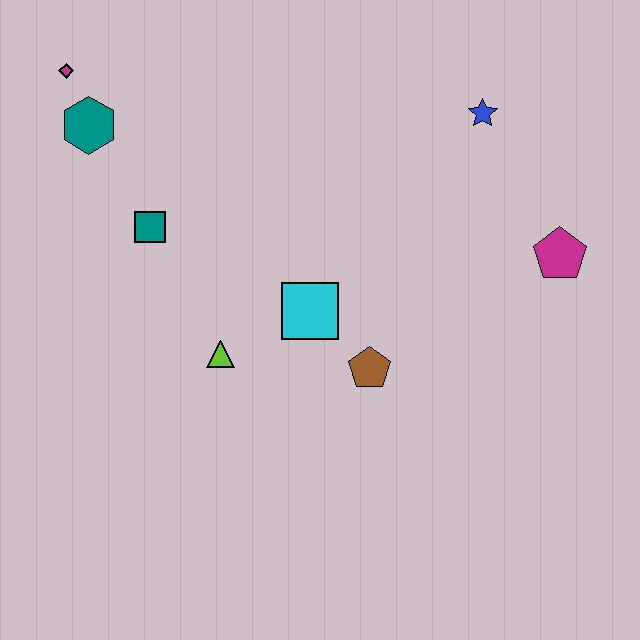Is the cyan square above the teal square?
No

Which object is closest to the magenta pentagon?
The blue star is closest to the magenta pentagon.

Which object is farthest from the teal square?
The magenta pentagon is farthest from the teal square.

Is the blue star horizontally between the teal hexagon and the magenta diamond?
No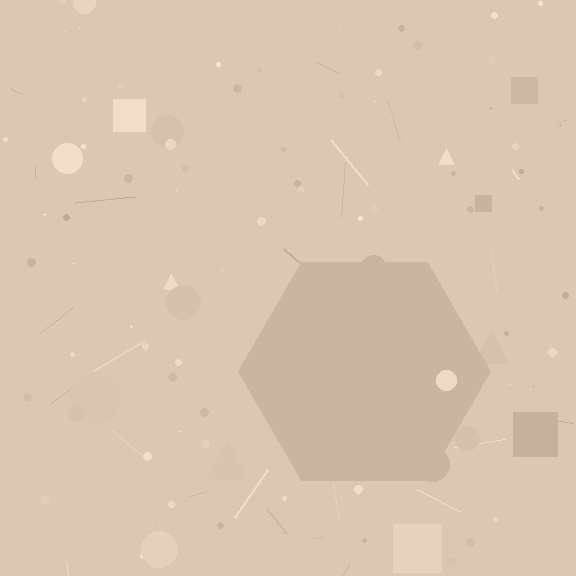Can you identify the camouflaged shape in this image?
The camouflaged shape is a hexagon.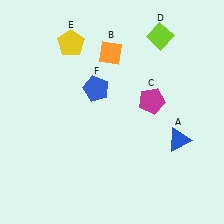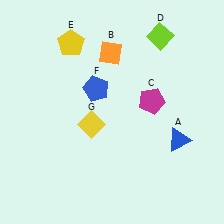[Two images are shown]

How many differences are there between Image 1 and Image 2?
There is 1 difference between the two images.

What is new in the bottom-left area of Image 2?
A yellow diamond (G) was added in the bottom-left area of Image 2.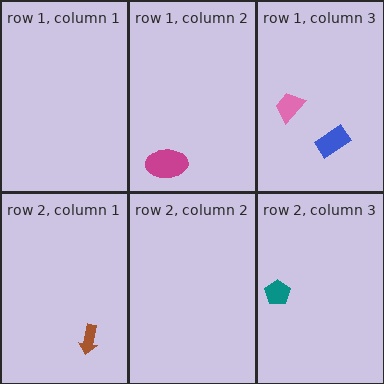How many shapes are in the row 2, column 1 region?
1.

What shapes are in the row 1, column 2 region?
The magenta ellipse.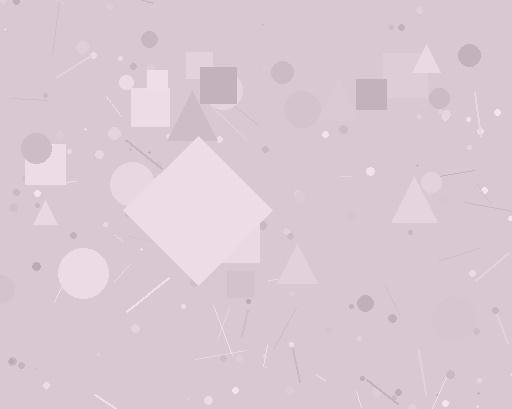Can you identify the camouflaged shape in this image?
The camouflaged shape is a diamond.